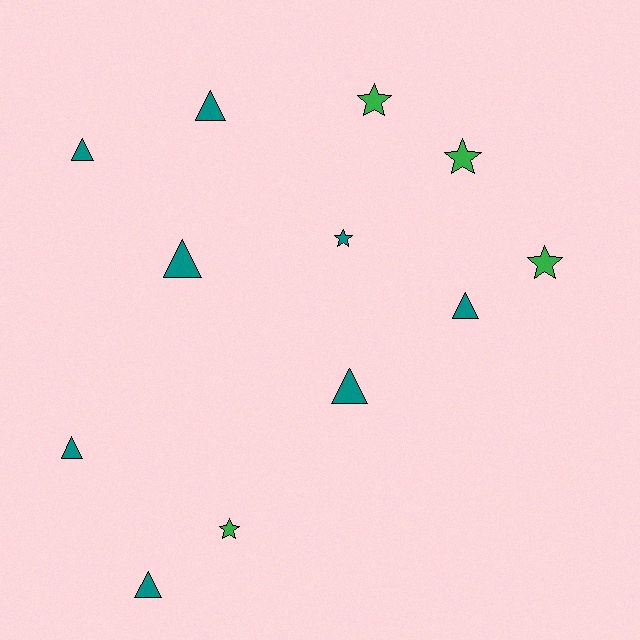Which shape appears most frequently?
Triangle, with 7 objects.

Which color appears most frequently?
Teal, with 8 objects.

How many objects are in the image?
There are 12 objects.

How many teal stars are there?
There is 1 teal star.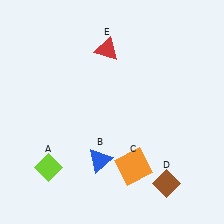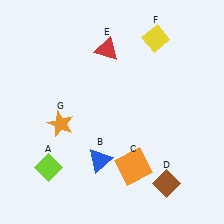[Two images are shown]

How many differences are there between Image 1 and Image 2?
There are 2 differences between the two images.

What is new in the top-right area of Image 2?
A yellow diamond (F) was added in the top-right area of Image 2.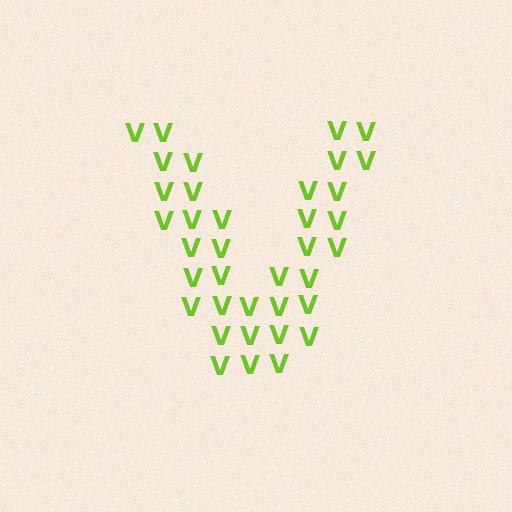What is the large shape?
The large shape is the letter V.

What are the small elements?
The small elements are letter V's.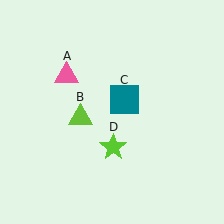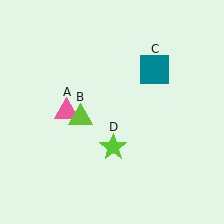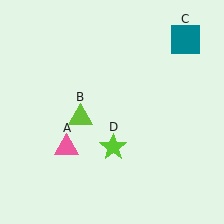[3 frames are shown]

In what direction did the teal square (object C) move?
The teal square (object C) moved up and to the right.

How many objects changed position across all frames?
2 objects changed position: pink triangle (object A), teal square (object C).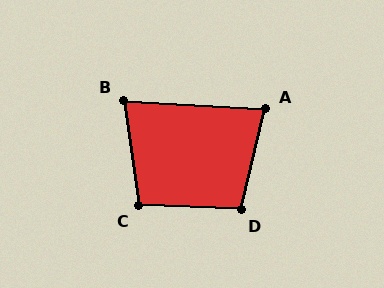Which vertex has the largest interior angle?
D, at approximately 101 degrees.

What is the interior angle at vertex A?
Approximately 80 degrees (acute).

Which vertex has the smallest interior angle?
B, at approximately 79 degrees.